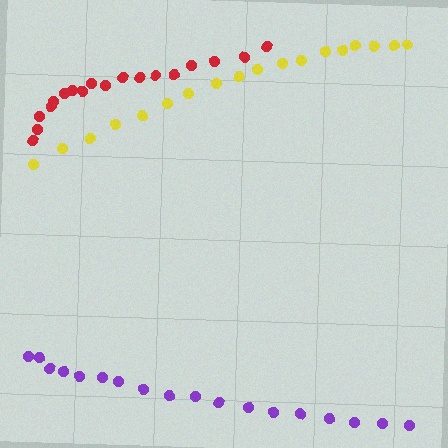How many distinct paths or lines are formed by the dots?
There are 3 distinct paths.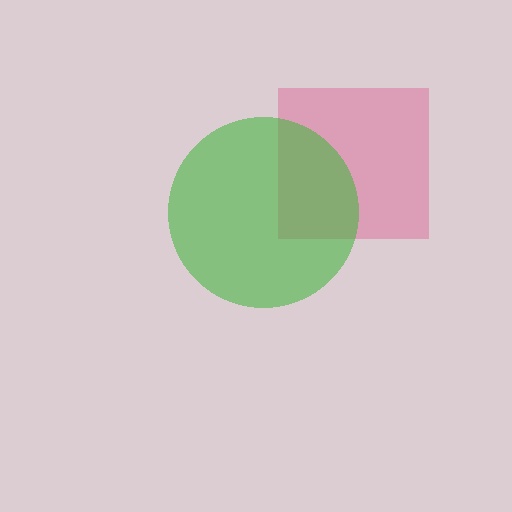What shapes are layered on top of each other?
The layered shapes are: a pink square, a green circle.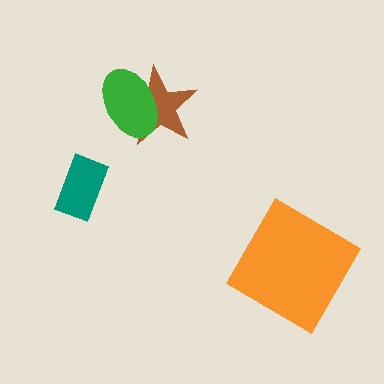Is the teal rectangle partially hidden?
No, no other shape covers it.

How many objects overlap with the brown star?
1 object overlaps with the brown star.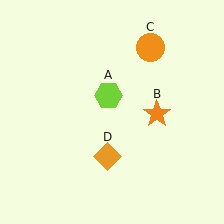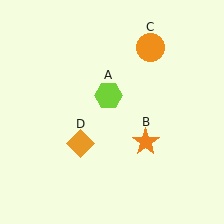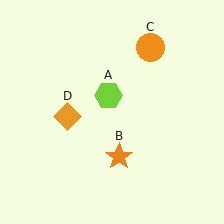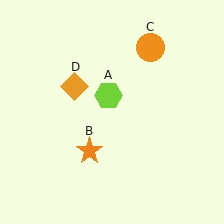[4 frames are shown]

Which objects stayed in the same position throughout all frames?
Lime hexagon (object A) and orange circle (object C) remained stationary.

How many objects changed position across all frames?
2 objects changed position: orange star (object B), orange diamond (object D).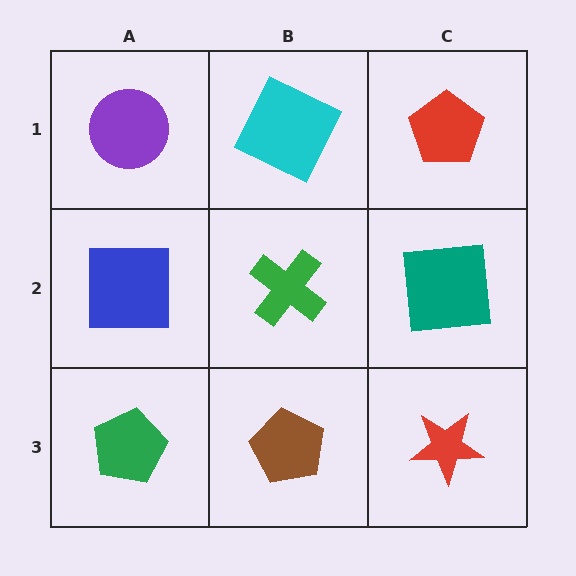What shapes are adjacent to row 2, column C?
A red pentagon (row 1, column C), a red star (row 3, column C), a green cross (row 2, column B).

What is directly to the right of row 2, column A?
A green cross.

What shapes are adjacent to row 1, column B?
A green cross (row 2, column B), a purple circle (row 1, column A), a red pentagon (row 1, column C).